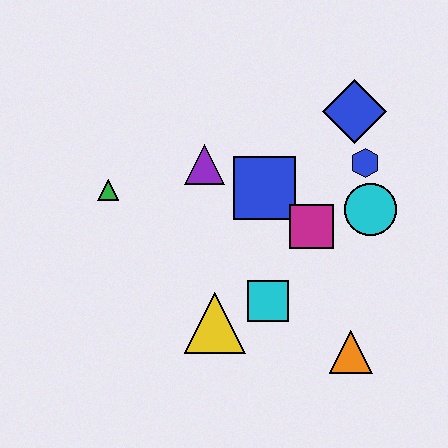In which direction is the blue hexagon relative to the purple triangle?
The blue hexagon is to the right of the purple triangle.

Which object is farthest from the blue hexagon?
The green triangle is farthest from the blue hexagon.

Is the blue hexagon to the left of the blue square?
No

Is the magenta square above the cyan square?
Yes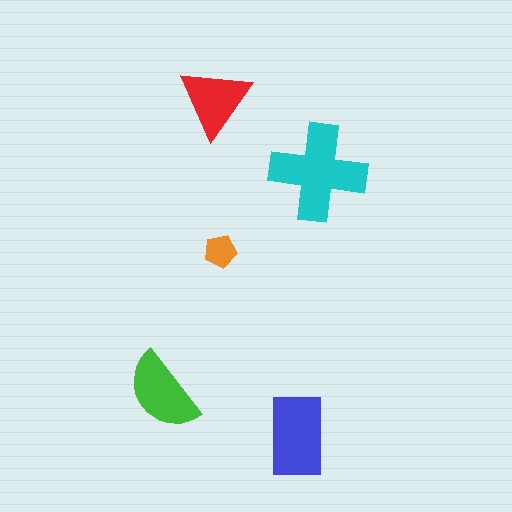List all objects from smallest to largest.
The orange pentagon, the red triangle, the green semicircle, the blue rectangle, the cyan cross.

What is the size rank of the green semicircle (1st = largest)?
3rd.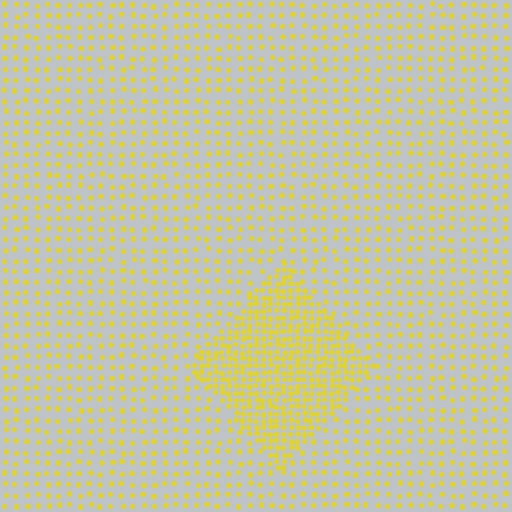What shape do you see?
I see a diamond.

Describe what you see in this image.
The image contains small yellow elements arranged at two different densities. A diamond-shaped region is visible where the elements are more densely packed than the surrounding area.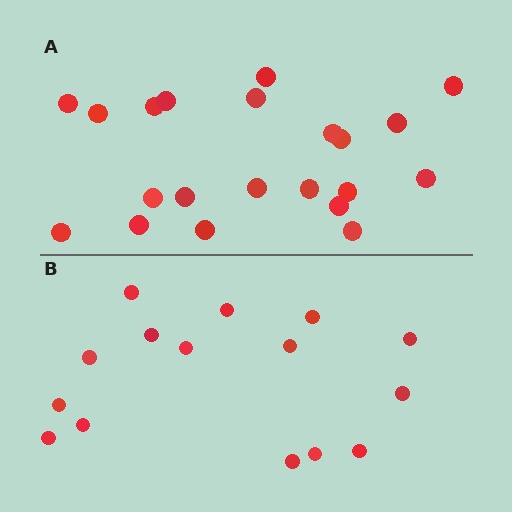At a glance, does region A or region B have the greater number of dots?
Region A (the top region) has more dots.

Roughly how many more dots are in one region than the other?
Region A has about 6 more dots than region B.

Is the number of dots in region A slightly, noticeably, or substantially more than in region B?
Region A has noticeably more, but not dramatically so. The ratio is roughly 1.4 to 1.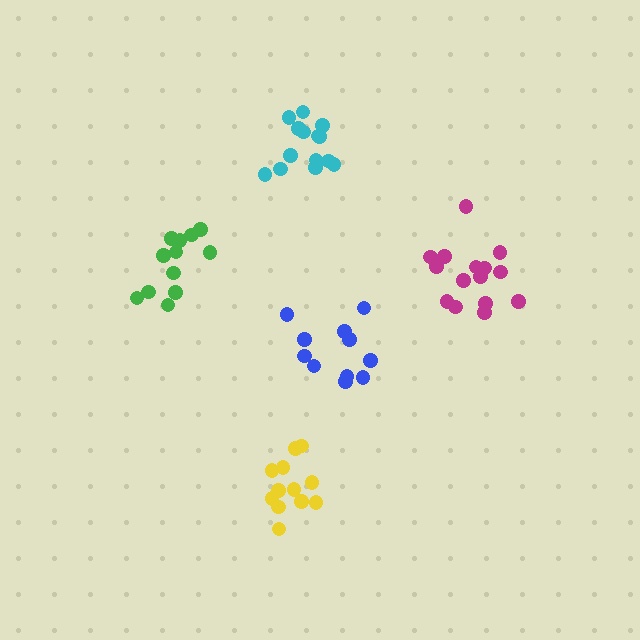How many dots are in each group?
Group 1: 12 dots, Group 2: 15 dots, Group 3: 12 dots, Group 4: 11 dots, Group 5: 14 dots (64 total).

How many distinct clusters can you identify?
There are 5 distinct clusters.